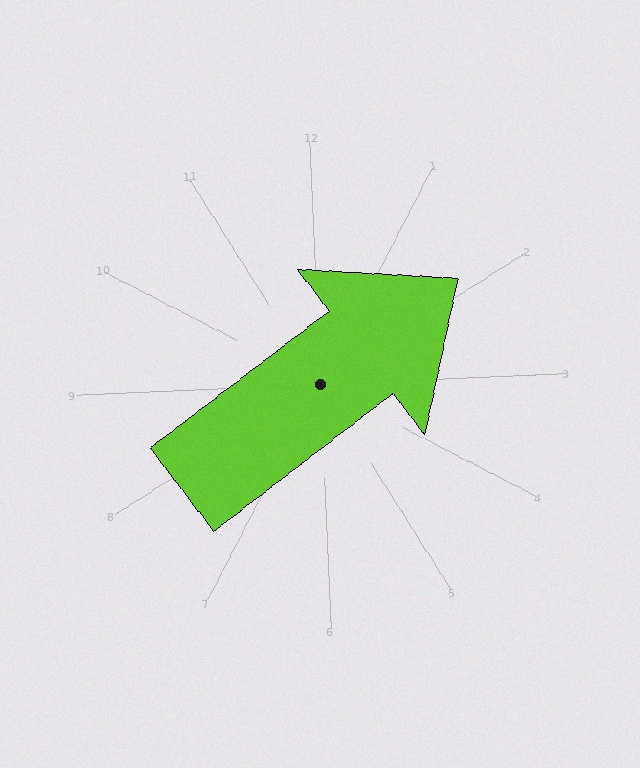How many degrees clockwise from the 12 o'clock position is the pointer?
Approximately 55 degrees.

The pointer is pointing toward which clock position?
Roughly 2 o'clock.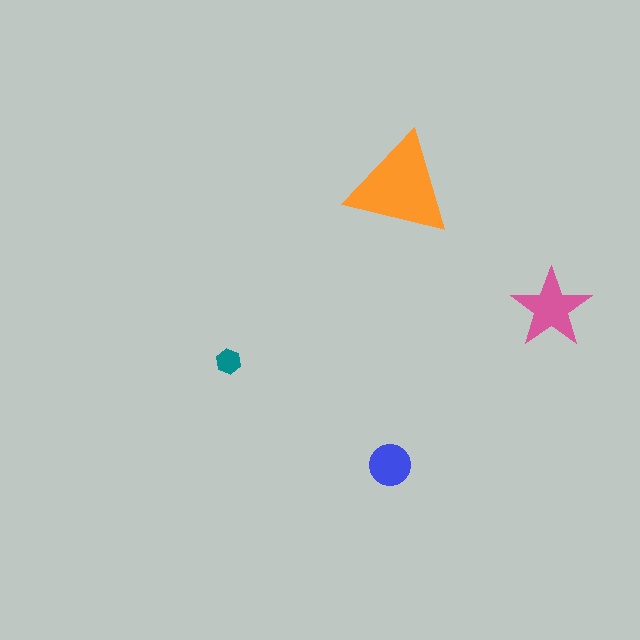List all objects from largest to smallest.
The orange triangle, the pink star, the blue circle, the teal hexagon.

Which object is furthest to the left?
The teal hexagon is leftmost.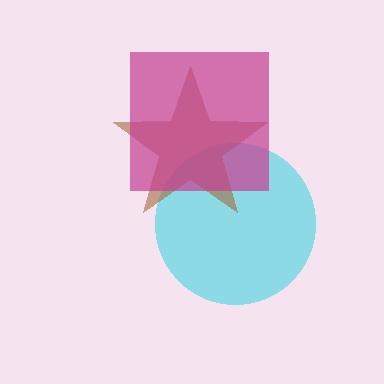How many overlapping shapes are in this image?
There are 3 overlapping shapes in the image.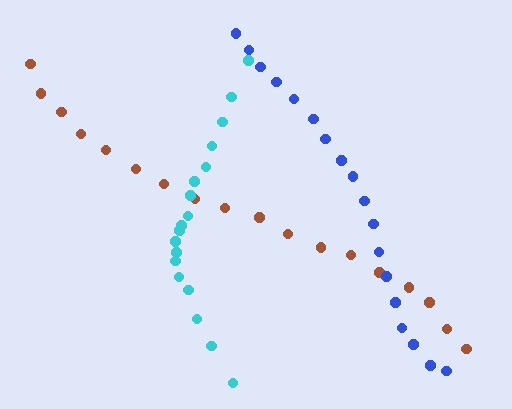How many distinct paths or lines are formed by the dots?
There are 3 distinct paths.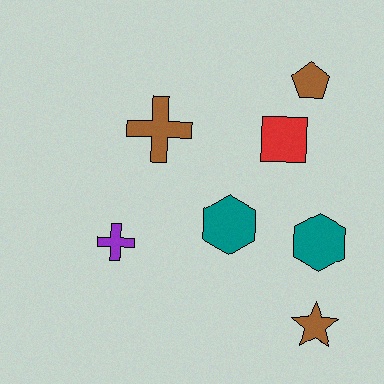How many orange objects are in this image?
There are no orange objects.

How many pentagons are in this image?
There is 1 pentagon.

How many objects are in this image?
There are 7 objects.